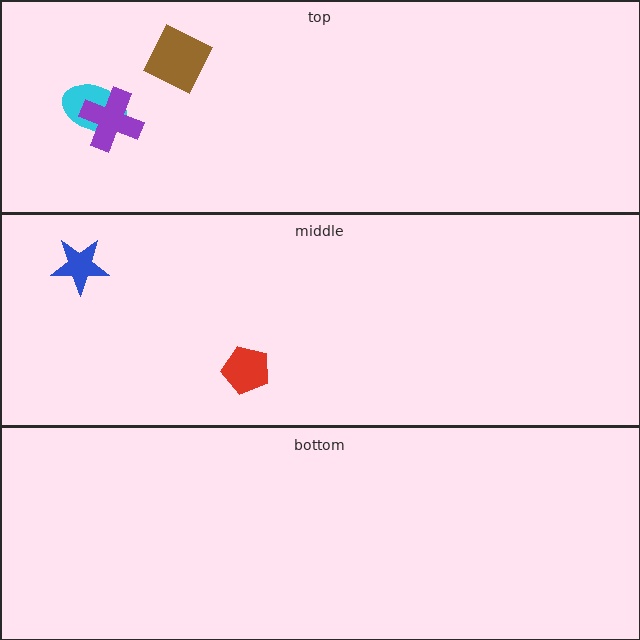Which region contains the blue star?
The middle region.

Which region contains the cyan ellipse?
The top region.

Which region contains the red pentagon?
The middle region.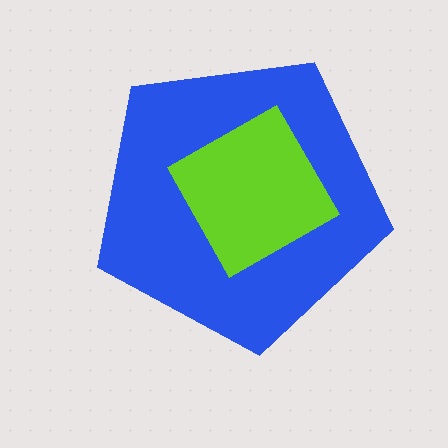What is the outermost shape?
The blue pentagon.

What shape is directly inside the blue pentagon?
The lime diamond.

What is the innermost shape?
The lime diamond.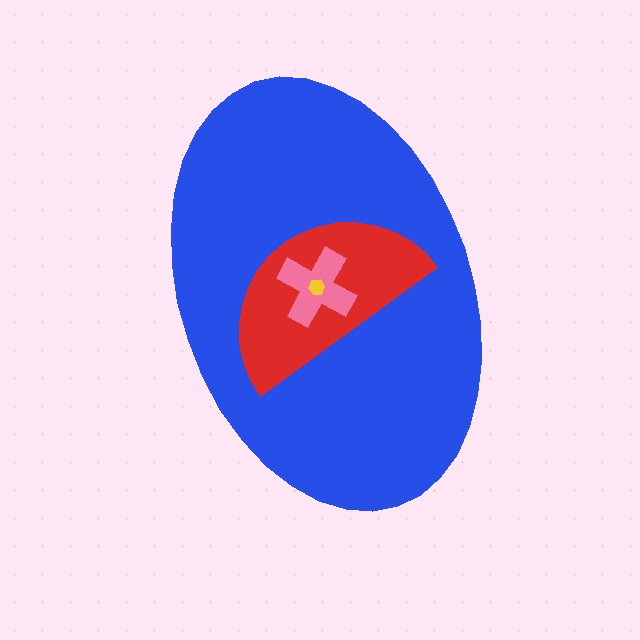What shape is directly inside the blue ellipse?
The red semicircle.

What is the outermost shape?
The blue ellipse.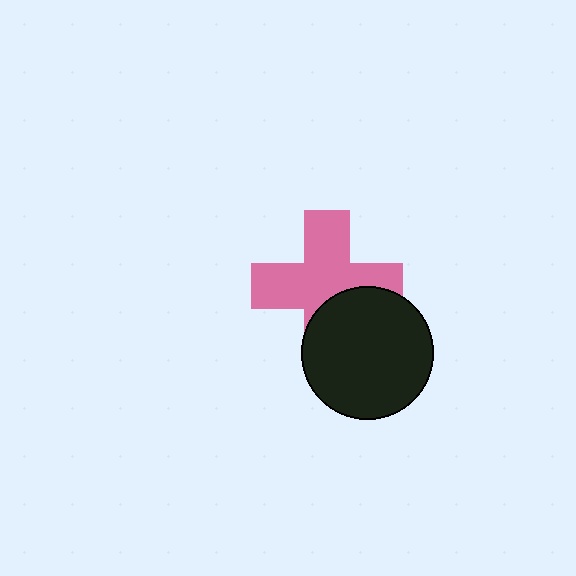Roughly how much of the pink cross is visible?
Most of it is visible (roughly 68%).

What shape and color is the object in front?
The object in front is a black circle.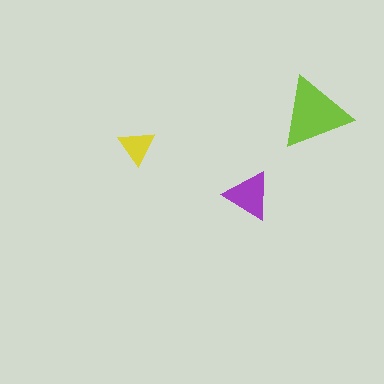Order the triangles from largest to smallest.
the lime one, the purple one, the yellow one.